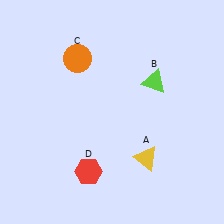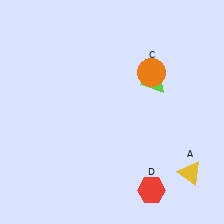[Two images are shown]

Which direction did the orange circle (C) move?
The orange circle (C) moved right.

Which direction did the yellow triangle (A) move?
The yellow triangle (A) moved right.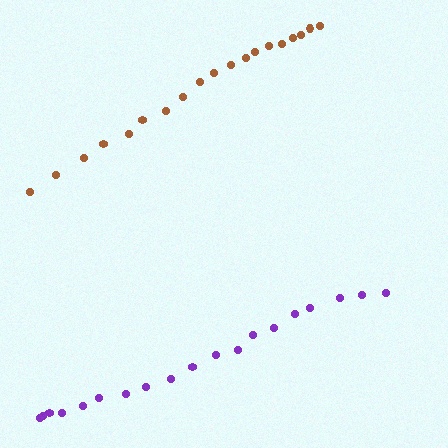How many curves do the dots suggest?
There are 2 distinct paths.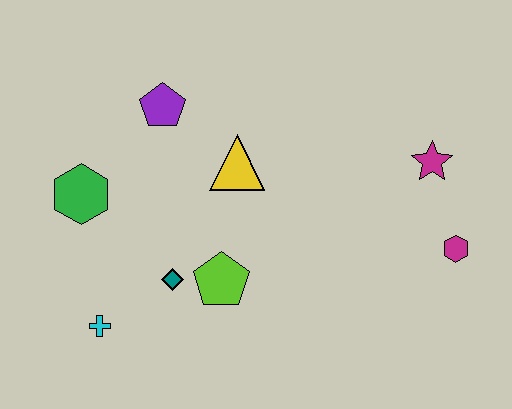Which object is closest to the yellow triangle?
The purple pentagon is closest to the yellow triangle.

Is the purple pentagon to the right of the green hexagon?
Yes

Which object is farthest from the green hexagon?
The magenta hexagon is farthest from the green hexagon.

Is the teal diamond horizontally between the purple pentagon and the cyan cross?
No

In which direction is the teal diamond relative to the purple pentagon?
The teal diamond is below the purple pentagon.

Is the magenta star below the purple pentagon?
Yes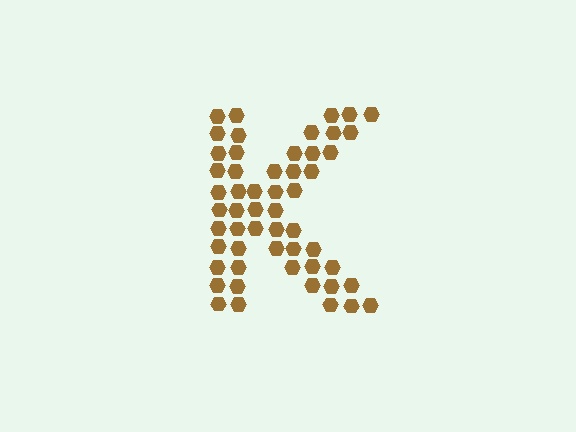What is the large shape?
The large shape is the letter K.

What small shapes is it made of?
It is made of small hexagons.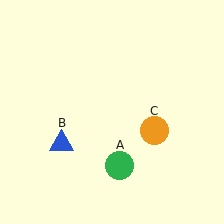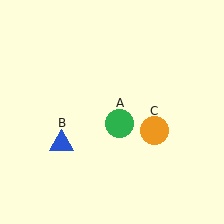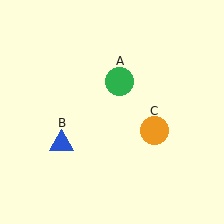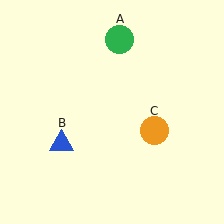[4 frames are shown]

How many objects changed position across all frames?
1 object changed position: green circle (object A).